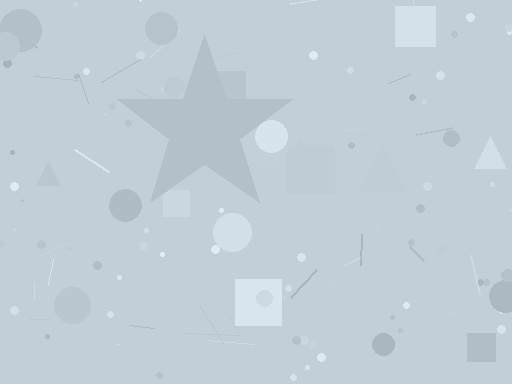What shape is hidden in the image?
A star is hidden in the image.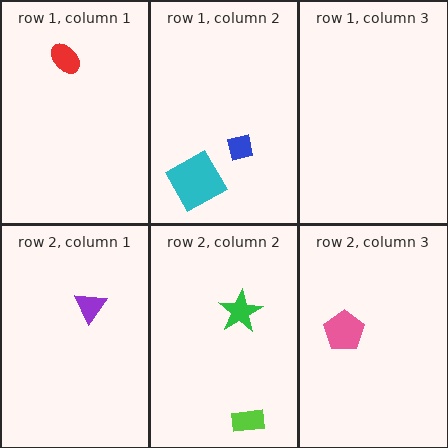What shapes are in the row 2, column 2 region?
The green star, the lime rectangle.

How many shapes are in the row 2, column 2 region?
2.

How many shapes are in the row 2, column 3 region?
1.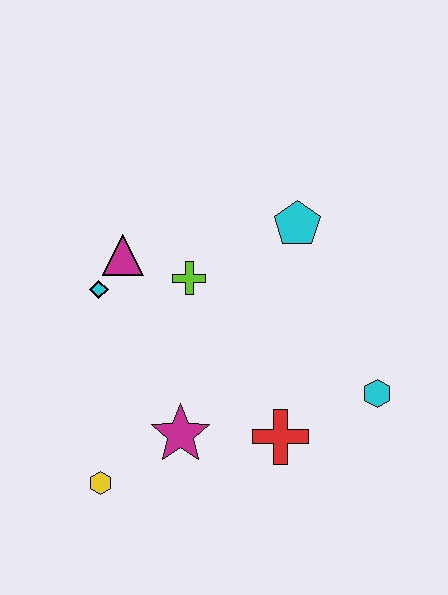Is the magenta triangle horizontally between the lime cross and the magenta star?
No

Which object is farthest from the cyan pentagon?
The yellow hexagon is farthest from the cyan pentagon.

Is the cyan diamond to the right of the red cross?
No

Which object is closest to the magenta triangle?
The cyan diamond is closest to the magenta triangle.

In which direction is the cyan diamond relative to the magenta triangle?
The cyan diamond is below the magenta triangle.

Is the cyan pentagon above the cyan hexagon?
Yes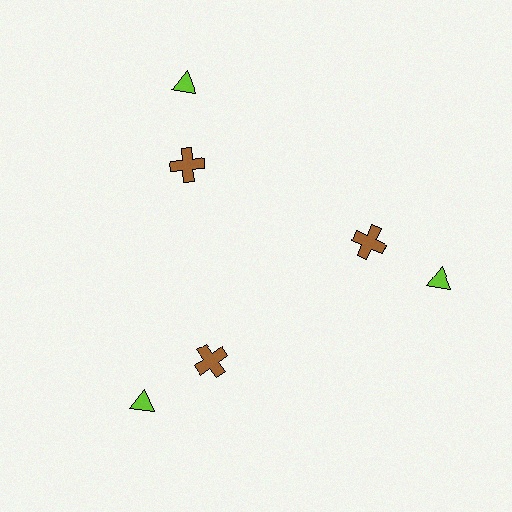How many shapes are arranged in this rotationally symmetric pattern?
There are 6 shapes, arranged in 3 groups of 2.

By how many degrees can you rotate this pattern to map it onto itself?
The pattern maps onto itself every 120 degrees of rotation.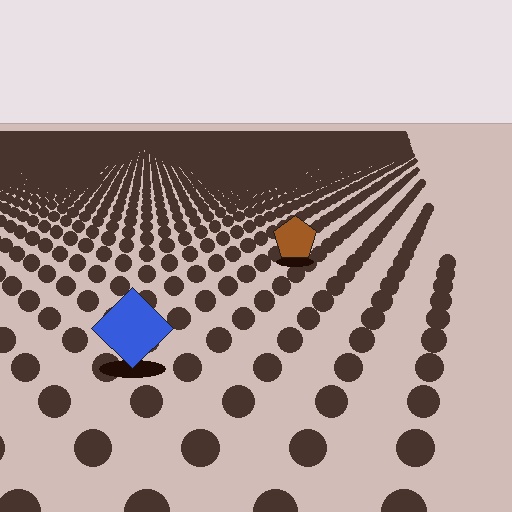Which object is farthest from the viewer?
The brown pentagon is farthest from the viewer. It appears smaller and the ground texture around it is denser.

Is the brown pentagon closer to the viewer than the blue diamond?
No. The blue diamond is closer — you can tell from the texture gradient: the ground texture is coarser near it.